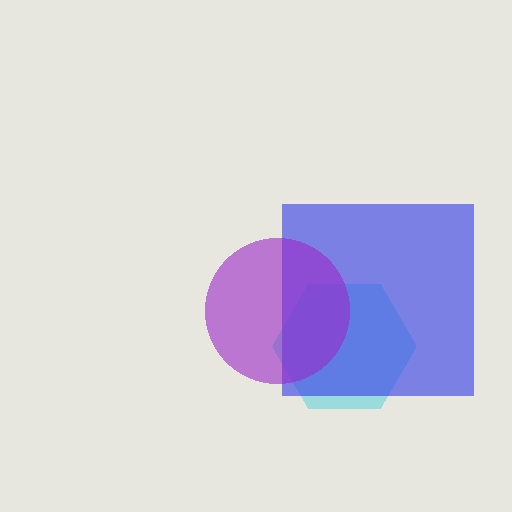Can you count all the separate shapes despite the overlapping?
Yes, there are 3 separate shapes.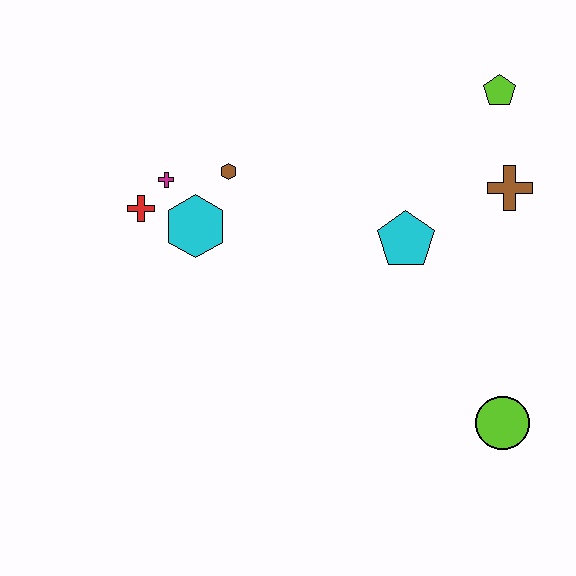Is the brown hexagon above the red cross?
Yes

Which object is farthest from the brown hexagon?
The lime circle is farthest from the brown hexagon.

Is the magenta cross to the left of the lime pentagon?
Yes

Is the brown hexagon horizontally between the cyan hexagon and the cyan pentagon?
Yes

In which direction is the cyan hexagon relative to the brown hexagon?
The cyan hexagon is below the brown hexagon.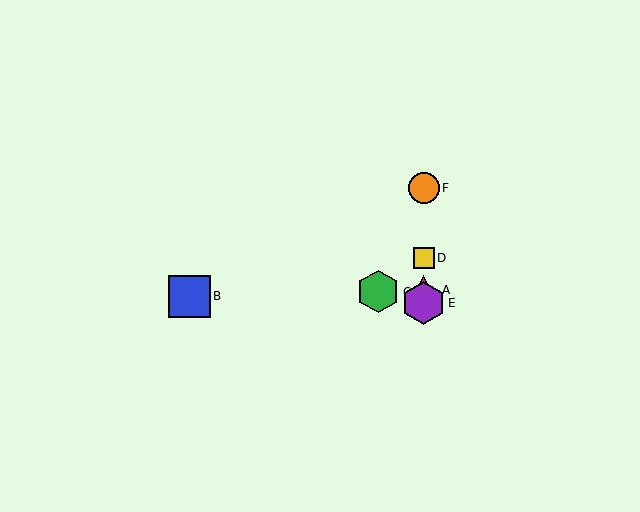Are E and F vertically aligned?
Yes, both are at x≈424.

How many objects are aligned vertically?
4 objects (A, D, E, F) are aligned vertically.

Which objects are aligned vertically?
Objects A, D, E, F are aligned vertically.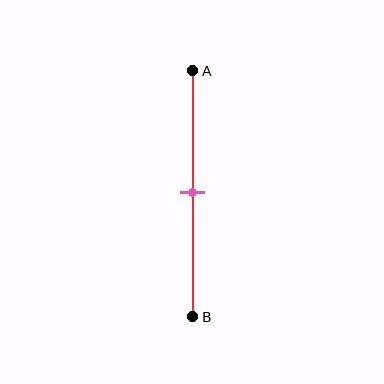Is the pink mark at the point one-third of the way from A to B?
No, the mark is at about 50% from A, not at the 33% one-third point.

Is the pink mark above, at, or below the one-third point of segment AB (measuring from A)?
The pink mark is below the one-third point of segment AB.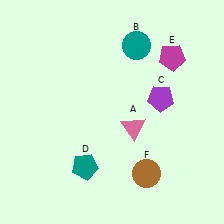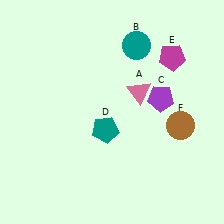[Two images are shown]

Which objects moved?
The objects that moved are: the pink triangle (A), the teal pentagon (D), the brown circle (F).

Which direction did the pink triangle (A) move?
The pink triangle (A) moved up.